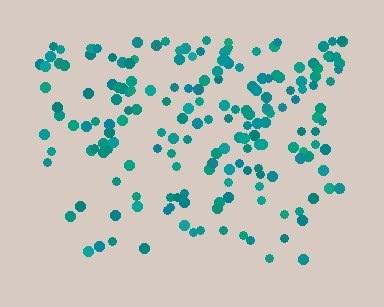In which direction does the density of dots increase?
From bottom to top, with the top side densest.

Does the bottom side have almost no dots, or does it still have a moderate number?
Still a moderate number, just noticeably fewer than the top.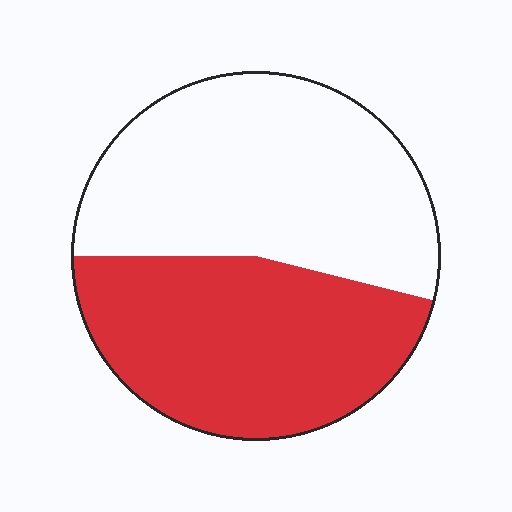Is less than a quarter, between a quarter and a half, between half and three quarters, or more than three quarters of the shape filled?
Between a quarter and a half.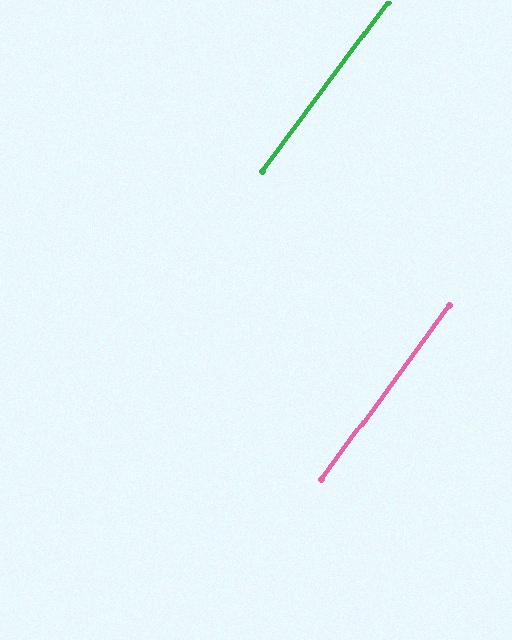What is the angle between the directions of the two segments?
Approximately 1 degree.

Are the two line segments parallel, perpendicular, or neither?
Parallel — their directions differ by only 0.6°.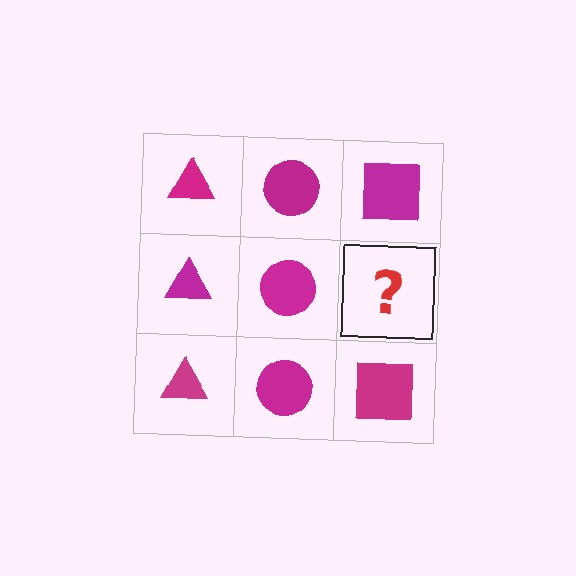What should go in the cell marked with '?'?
The missing cell should contain a magenta square.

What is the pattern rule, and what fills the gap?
The rule is that each column has a consistent shape. The gap should be filled with a magenta square.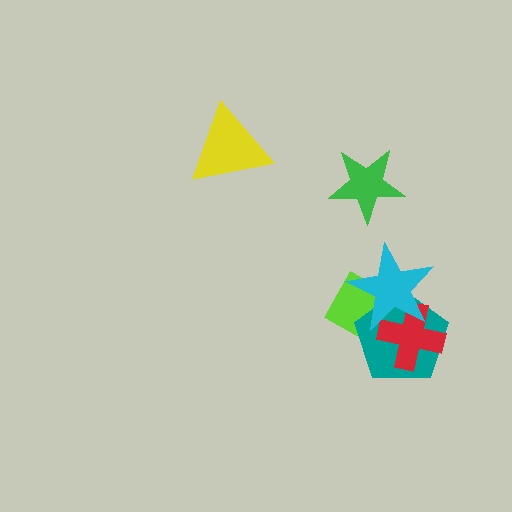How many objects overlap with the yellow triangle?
0 objects overlap with the yellow triangle.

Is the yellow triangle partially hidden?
No, no other shape covers it.